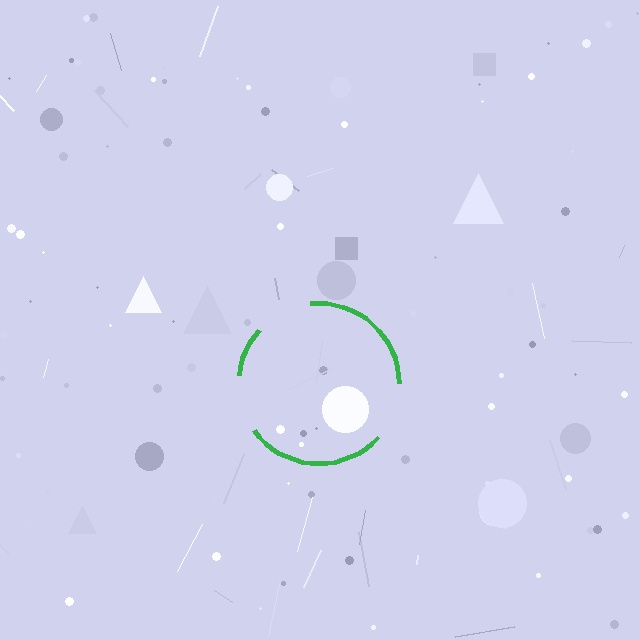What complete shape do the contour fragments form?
The contour fragments form a circle.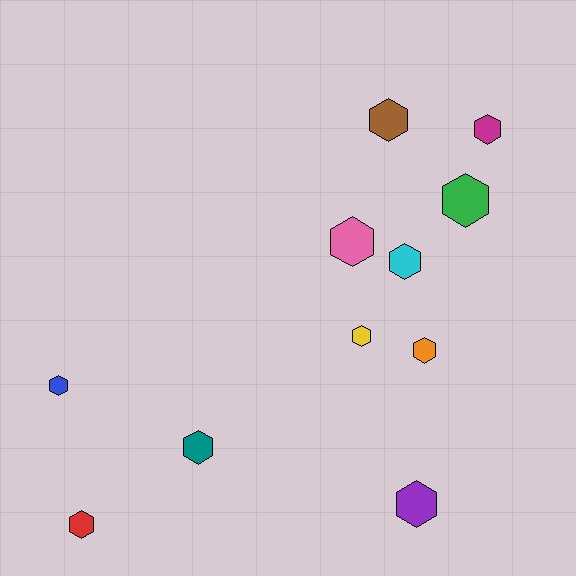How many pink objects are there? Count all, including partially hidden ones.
There is 1 pink object.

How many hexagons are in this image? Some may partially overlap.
There are 11 hexagons.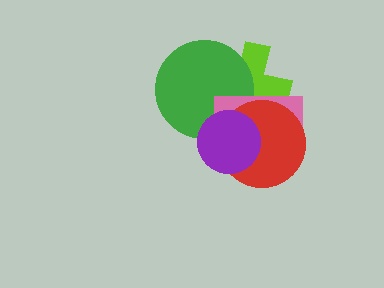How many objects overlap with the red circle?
4 objects overlap with the red circle.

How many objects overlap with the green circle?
4 objects overlap with the green circle.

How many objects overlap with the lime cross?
4 objects overlap with the lime cross.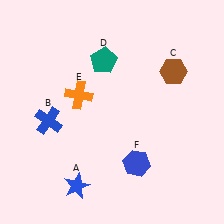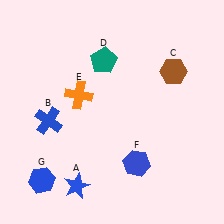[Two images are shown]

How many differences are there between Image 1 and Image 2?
There is 1 difference between the two images.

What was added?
A blue hexagon (G) was added in Image 2.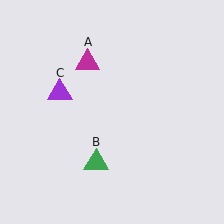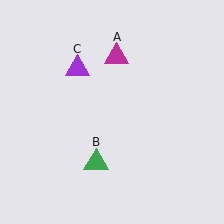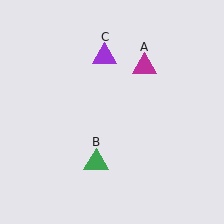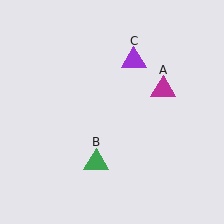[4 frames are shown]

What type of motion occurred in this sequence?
The magenta triangle (object A), purple triangle (object C) rotated clockwise around the center of the scene.